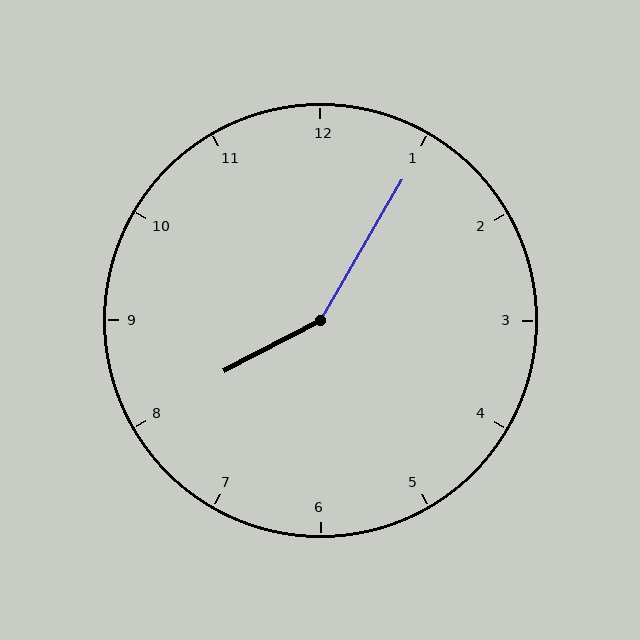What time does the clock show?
8:05.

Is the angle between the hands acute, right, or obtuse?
It is obtuse.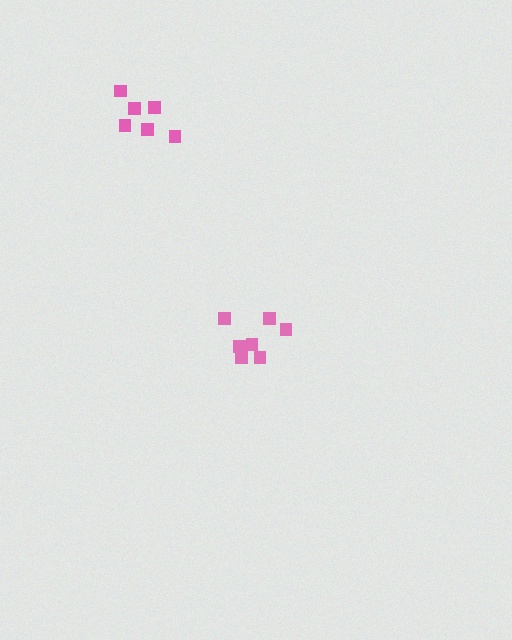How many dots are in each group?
Group 1: 6 dots, Group 2: 7 dots (13 total).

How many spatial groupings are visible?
There are 2 spatial groupings.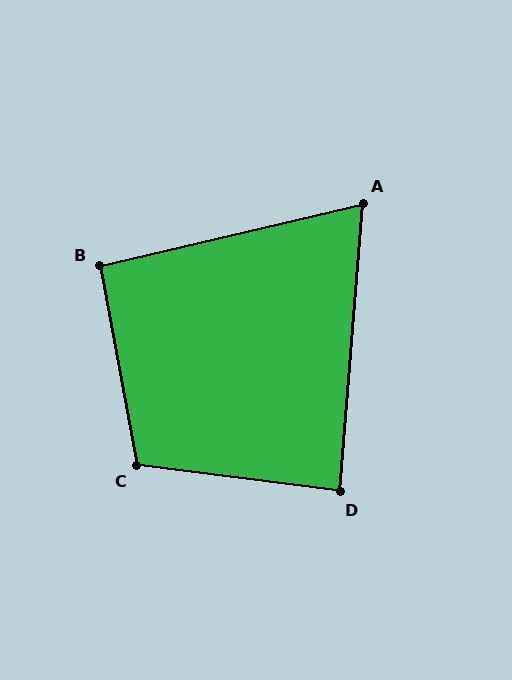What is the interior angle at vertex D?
Approximately 87 degrees (approximately right).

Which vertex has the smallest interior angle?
A, at approximately 72 degrees.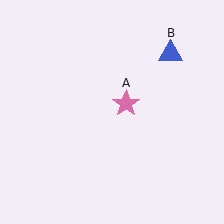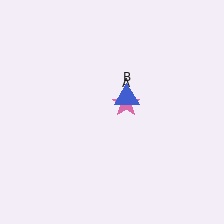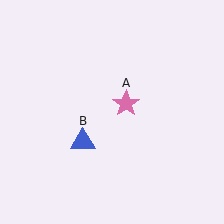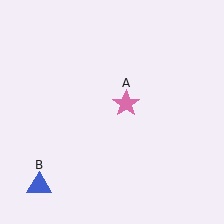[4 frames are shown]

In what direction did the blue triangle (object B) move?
The blue triangle (object B) moved down and to the left.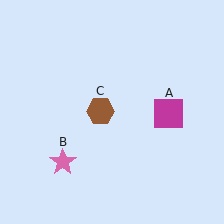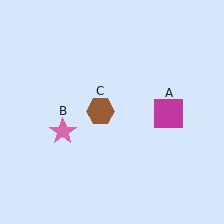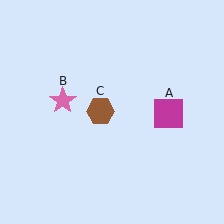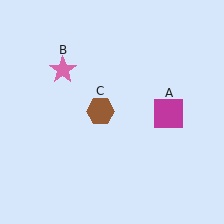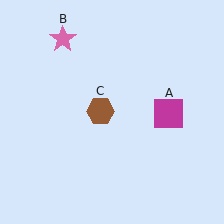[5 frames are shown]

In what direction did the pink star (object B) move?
The pink star (object B) moved up.